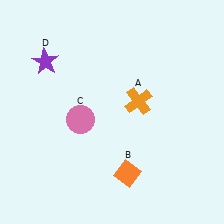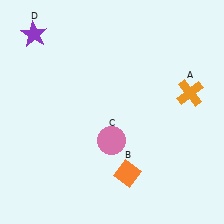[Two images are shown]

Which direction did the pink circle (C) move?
The pink circle (C) moved right.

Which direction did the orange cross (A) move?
The orange cross (A) moved right.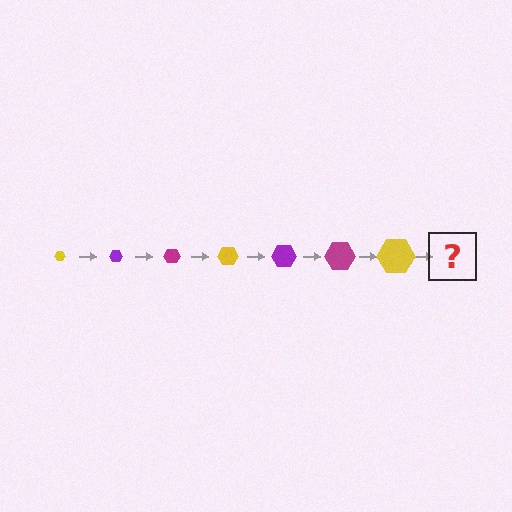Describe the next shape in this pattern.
It should be a purple hexagon, larger than the previous one.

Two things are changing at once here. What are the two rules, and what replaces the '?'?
The two rules are that the hexagon grows larger each step and the color cycles through yellow, purple, and magenta. The '?' should be a purple hexagon, larger than the previous one.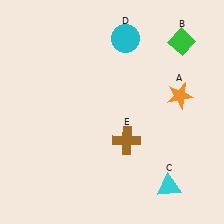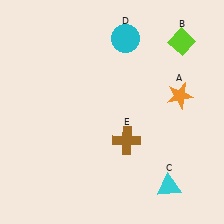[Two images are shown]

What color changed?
The diamond (B) changed from green in Image 1 to lime in Image 2.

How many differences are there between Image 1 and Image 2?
There is 1 difference between the two images.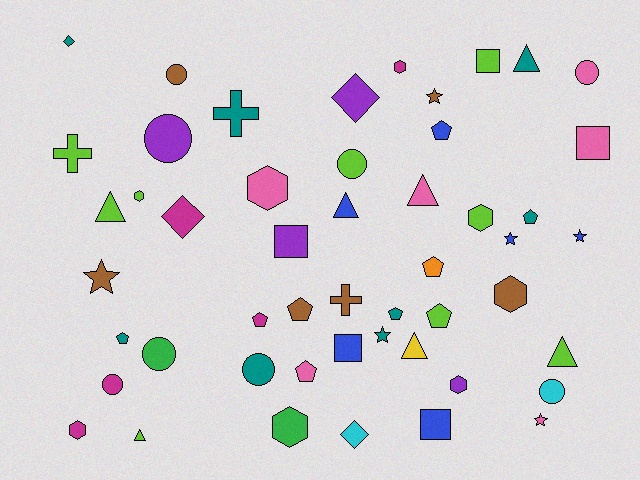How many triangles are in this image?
There are 7 triangles.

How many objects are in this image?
There are 50 objects.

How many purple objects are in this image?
There are 4 purple objects.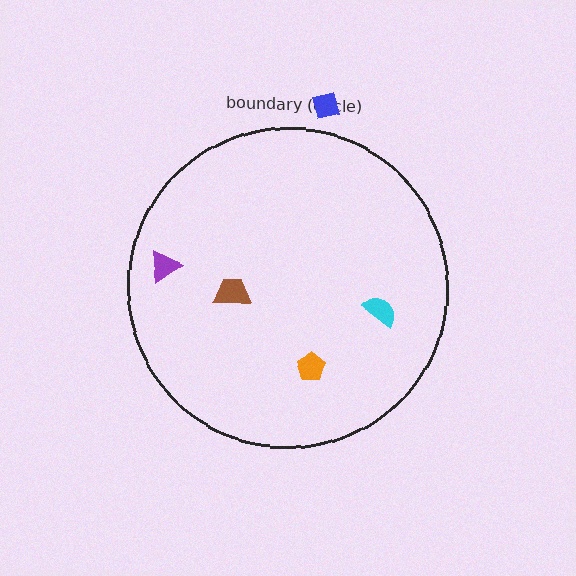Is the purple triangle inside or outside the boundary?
Inside.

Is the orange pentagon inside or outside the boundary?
Inside.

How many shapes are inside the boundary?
4 inside, 1 outside.